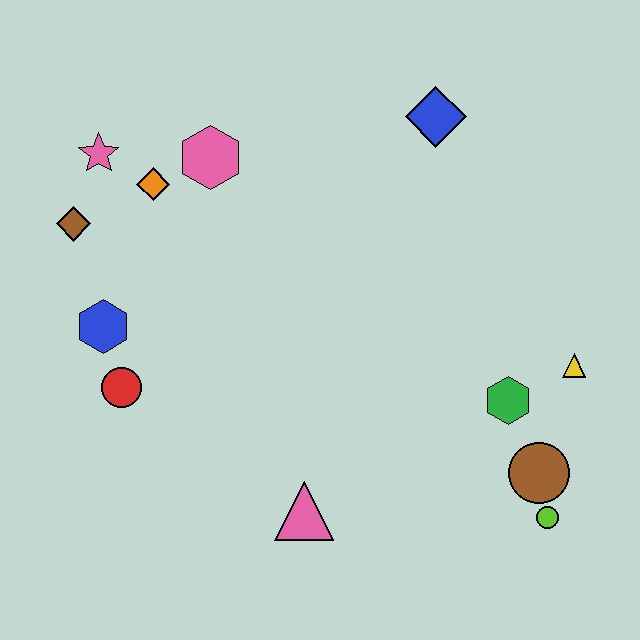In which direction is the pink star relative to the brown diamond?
The pink star is above the brown diamond.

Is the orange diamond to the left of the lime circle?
Yes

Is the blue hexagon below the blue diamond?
Yes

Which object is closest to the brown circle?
The lime circle is closest to the brown circle.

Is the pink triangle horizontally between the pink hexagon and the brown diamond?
No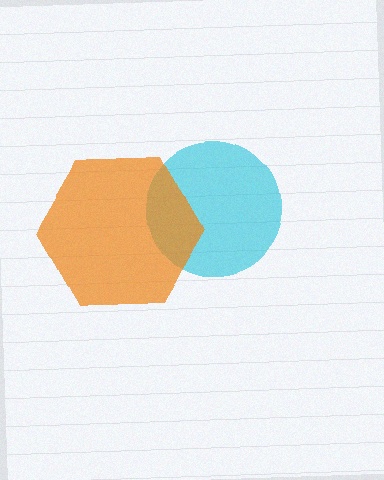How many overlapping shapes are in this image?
There are 2 overlapping shapes in the image.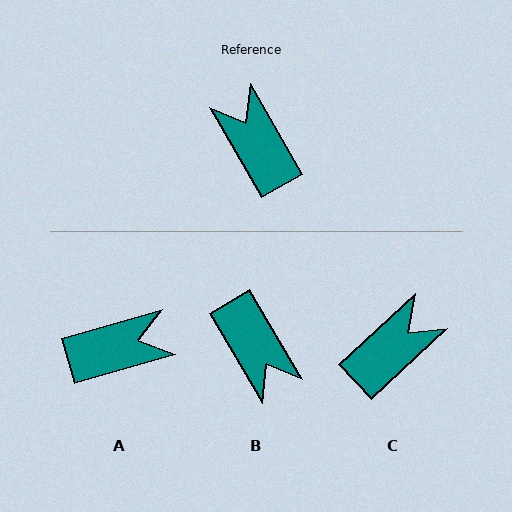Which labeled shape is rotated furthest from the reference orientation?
B, about 180 degrees away.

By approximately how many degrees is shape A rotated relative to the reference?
Approximately 104 degrees clockwise.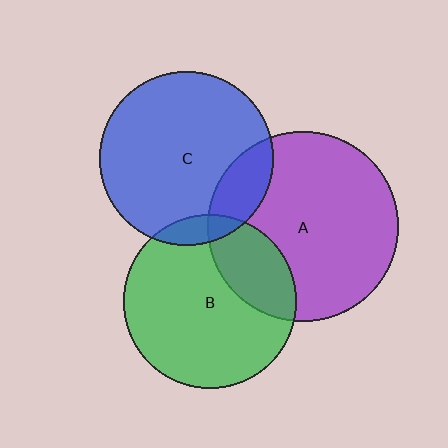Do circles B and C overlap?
Yes.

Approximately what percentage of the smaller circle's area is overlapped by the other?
Approximately 10%.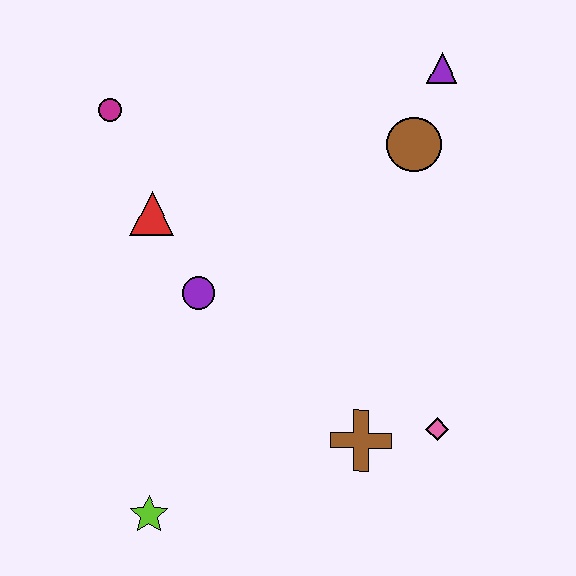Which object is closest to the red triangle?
The purple circle is closest to the red triangle.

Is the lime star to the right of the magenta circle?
Yes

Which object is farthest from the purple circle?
The purple triangle is farthest from the purple circle.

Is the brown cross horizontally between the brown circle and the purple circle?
Yes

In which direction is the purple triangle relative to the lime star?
The purple triangle is above the lime star.